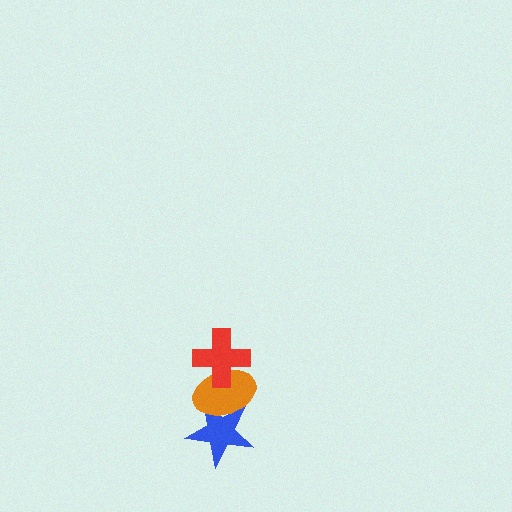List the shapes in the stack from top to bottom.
From top to bottom: the red cross, the orange ellipse, the blue star.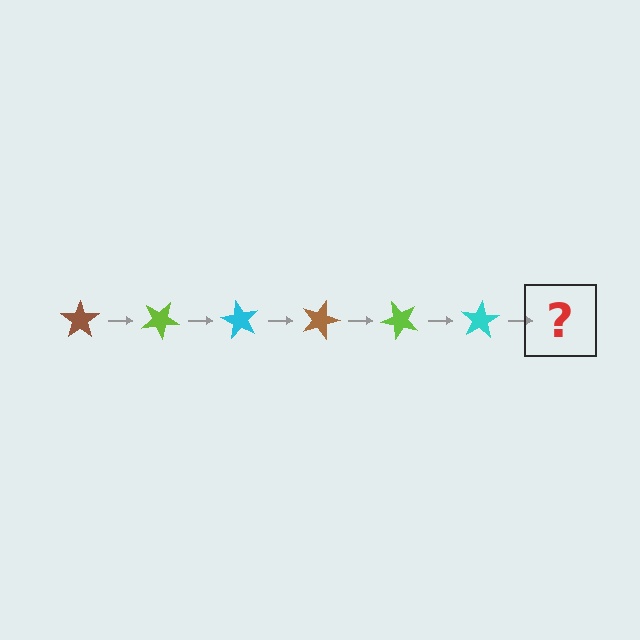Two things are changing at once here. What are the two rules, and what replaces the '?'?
The two rules are that it rotates 30 degrees each step and the color cycles through brown, lime, and cyan. The '?' should be a brown star, rotated 180 degrees from the start.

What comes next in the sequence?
The next element should be a brown star, rotated 180 degrees from the start.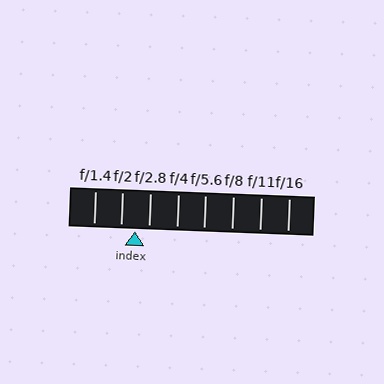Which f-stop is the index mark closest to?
The index mark is closest to f/2.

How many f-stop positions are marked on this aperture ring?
There are 8 f-stop positions marked.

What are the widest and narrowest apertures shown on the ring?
The widest aperture shown is f/1.4 and the narrowest is f/16.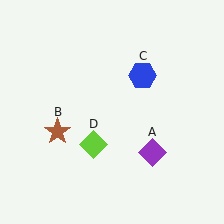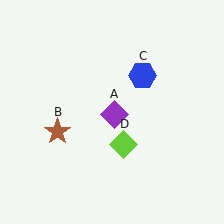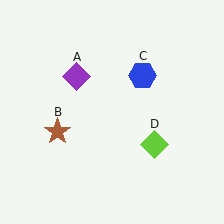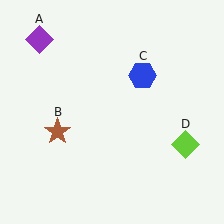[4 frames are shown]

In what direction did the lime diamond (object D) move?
The lime diamond (object D) moved right.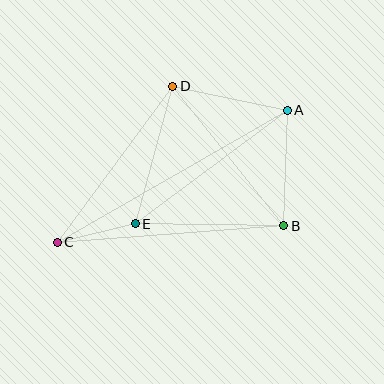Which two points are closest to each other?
Points C and E are closest to each other.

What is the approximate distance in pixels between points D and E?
The distance between D and E is approximately 143 pixels.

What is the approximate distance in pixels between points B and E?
The distance between B and E is approximately 148 pixels.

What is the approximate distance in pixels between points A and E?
The distance between A and E is approximately 190 pixels.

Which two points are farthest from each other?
Points A and C are farthest from each other.